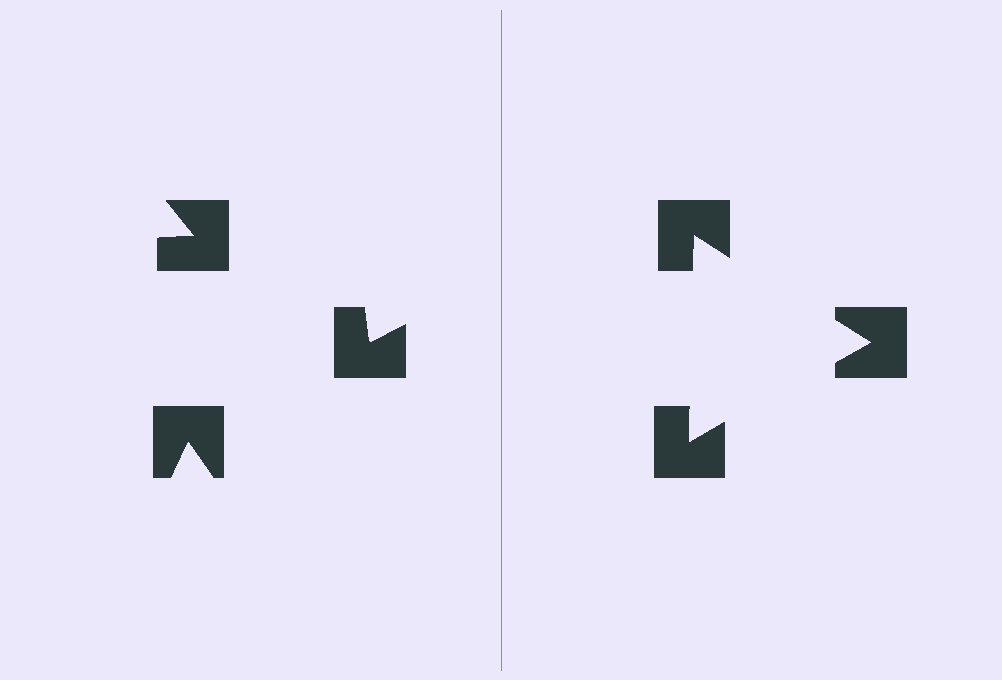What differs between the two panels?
The notched squares are positioned identically on both sides; only the wedge orientations differ. On the right they align to a triangle; on the left they are misaligned.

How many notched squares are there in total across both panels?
6 — 3 on each side.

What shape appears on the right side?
An illusory triangle.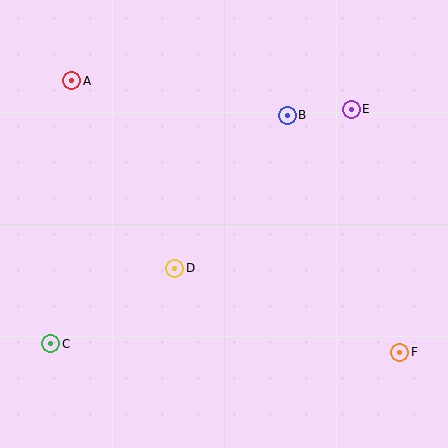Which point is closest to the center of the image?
Point D at (175, 268) is closest to the center.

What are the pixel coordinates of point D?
Point D is at (175, 268).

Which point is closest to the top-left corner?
Point A is closest to the top-left corner.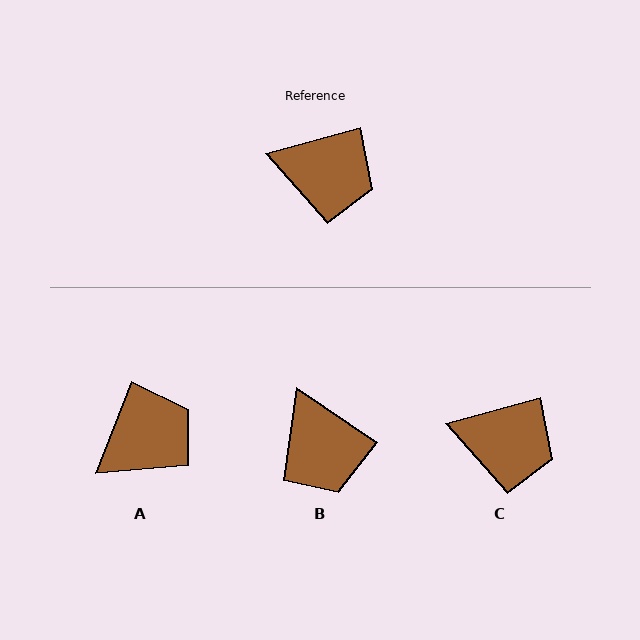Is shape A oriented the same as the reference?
No, it is off by about 53 degrees.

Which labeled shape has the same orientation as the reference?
C.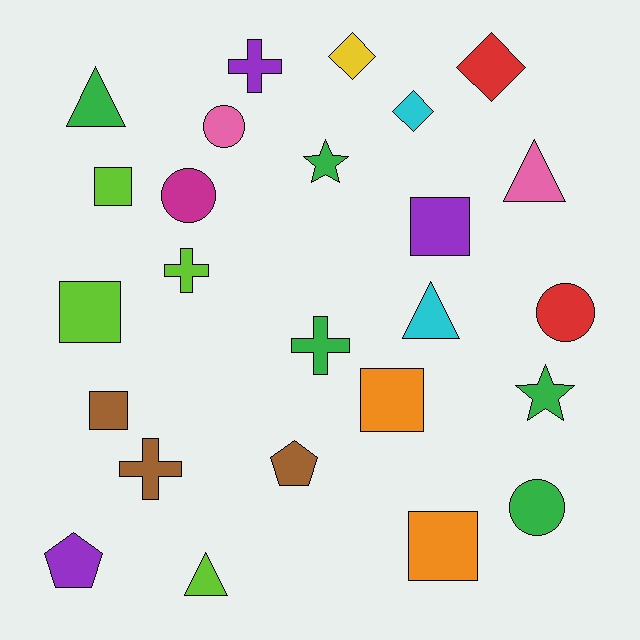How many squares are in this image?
There are 6 squares.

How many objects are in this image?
There are 25 objects.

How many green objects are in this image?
There are 5 green objects.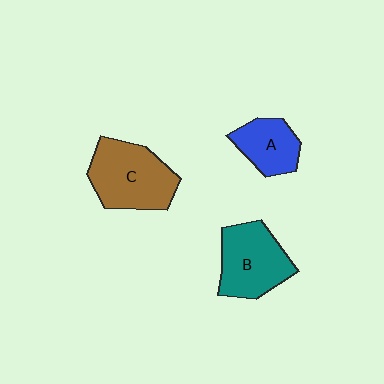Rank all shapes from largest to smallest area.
From largest to smallest: C (brown), B (teal), A (blue).